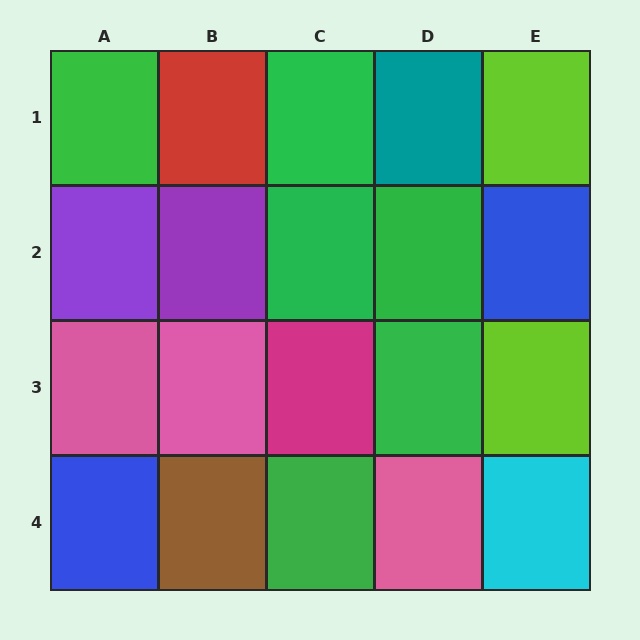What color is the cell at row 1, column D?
Teal.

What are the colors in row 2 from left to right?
Purple, purple, green, green, blue.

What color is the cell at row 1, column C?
Green.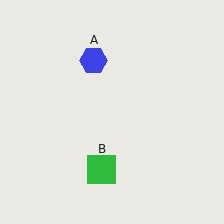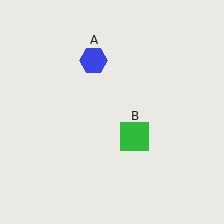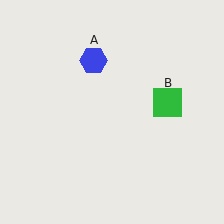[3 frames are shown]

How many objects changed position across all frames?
1 object changed position: green square (object B).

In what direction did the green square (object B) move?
The green square (object B) moved up and to the right.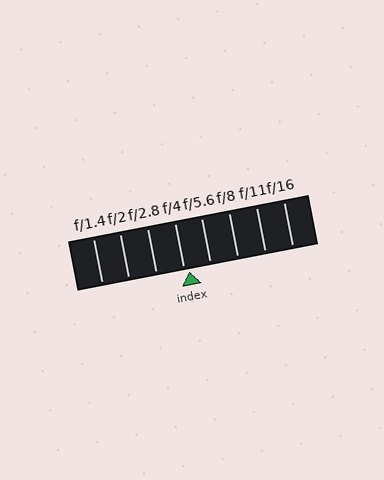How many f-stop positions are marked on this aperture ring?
There are 8 f-stop positions marked.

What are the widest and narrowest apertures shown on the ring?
The widest aperture shown is f/1.4 and the narrowest is f/16.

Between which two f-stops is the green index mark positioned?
The index mark is between f/4 and f/5.6.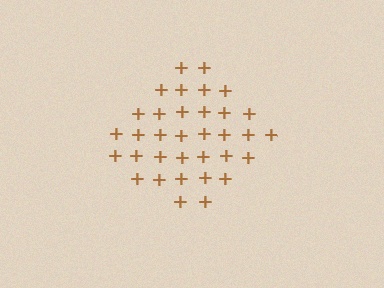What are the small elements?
The small elements are plus signs.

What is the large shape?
The large shape is a diamond.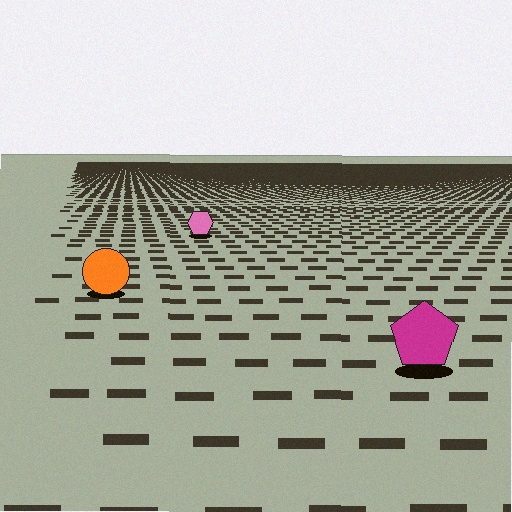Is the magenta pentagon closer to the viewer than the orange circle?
Yes. The magenta pentagon is closer — you can tell from the texture gradient: the ground texture is coarser near it.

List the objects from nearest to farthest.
From nearest to farthest: the magenta pentagon, the orange circle, the pink hexagon.